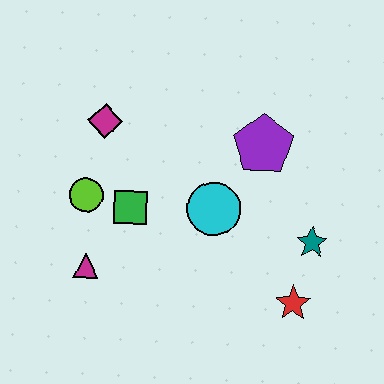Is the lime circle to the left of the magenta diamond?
Yes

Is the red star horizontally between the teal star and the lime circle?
Yes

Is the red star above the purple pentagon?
No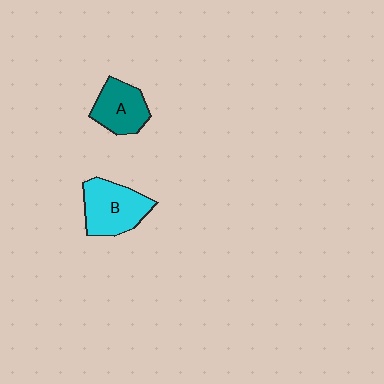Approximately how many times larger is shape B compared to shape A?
Approximately 1.3 times.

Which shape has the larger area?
Shape B (cyan).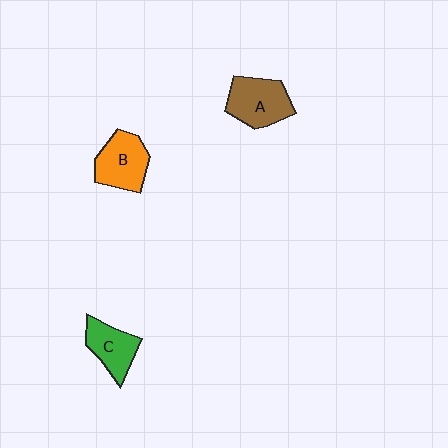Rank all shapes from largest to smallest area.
From largest to smallest: A (brown), B (orange), C (green).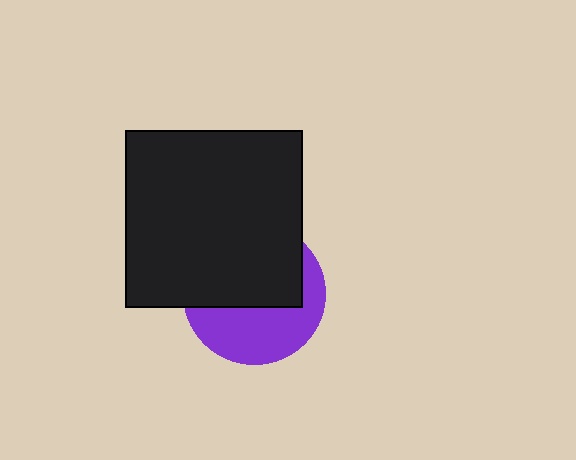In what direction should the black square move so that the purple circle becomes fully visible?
The black square should move up. That is the shortest direction to clear the overlap and leave the purple circle fully visible.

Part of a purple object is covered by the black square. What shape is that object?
It is a circle.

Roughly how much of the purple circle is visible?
A small part of it is visible (roughly 45%).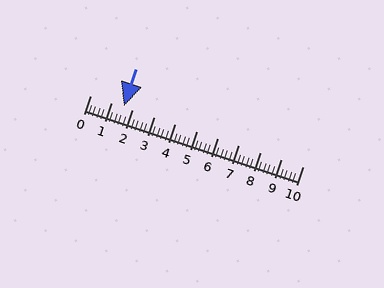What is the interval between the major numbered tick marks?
The major tick marks are spaced 1 units apart.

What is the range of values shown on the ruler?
The ruler shows values from 0 to 10.